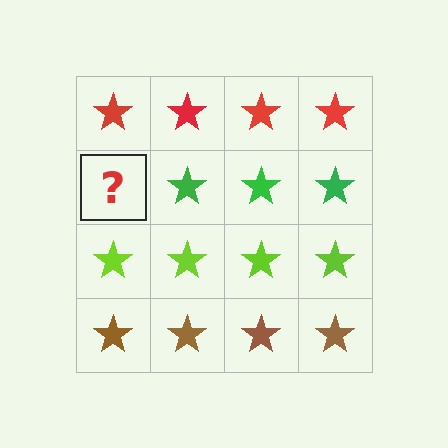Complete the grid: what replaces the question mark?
The question mark should be replaced with a green star.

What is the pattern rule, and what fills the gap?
The rule is that each row has a consistent color. The gap should be filled with a green star.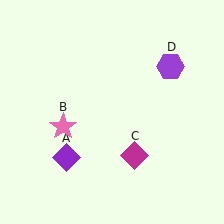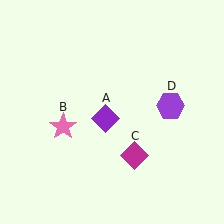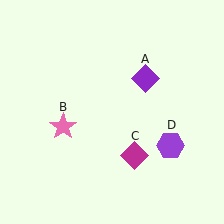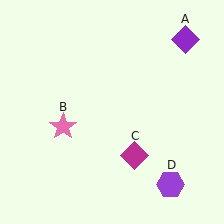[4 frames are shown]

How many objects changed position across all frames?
2 objects changed position: purple diamond (object A), purple hexagon (object D).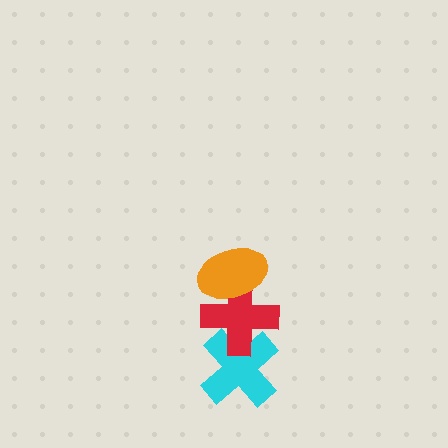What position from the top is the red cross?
The red cross is 2nd from the top.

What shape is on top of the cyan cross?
The red cross is on top of the cyan cross.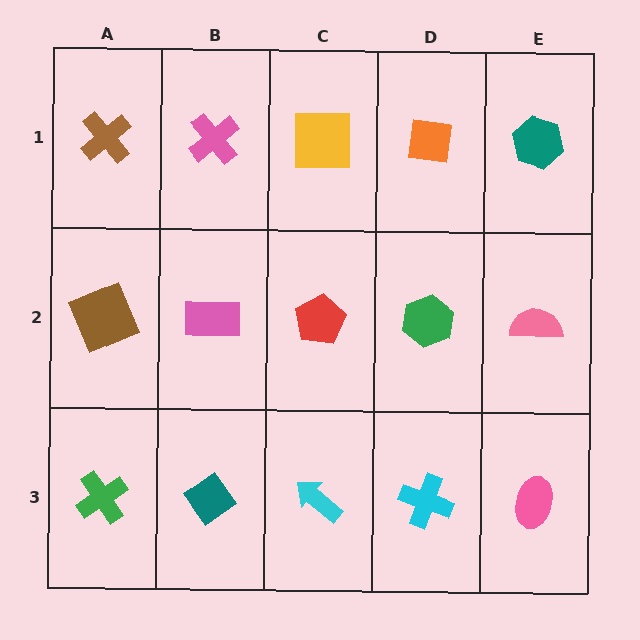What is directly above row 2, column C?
A yellow square.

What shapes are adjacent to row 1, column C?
A red pentagon (row 2, column C), a pink cross (row 1, column B), an orange square (row 1, column D).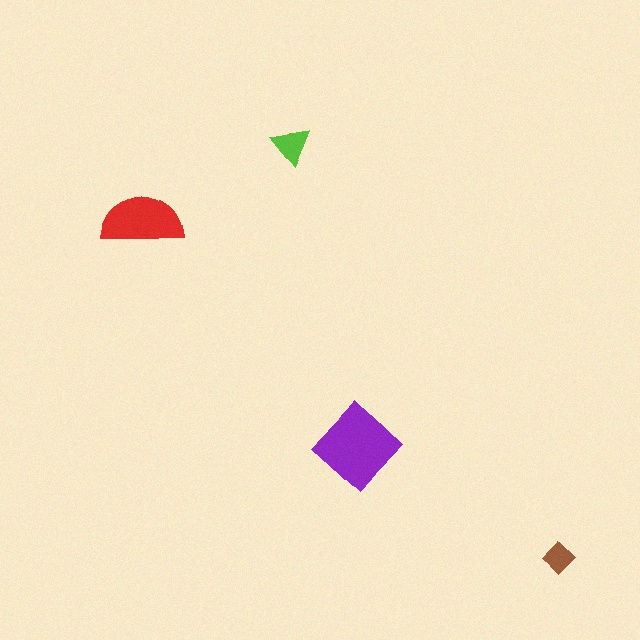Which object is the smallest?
The brown diamond.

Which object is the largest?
The purple diamond.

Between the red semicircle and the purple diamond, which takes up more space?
The purple diamond.